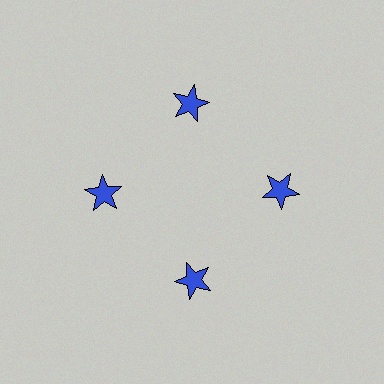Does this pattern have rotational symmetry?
Yes, this pattern has 4-fold rotational symmetry. It looks the same after rotating 90 degrees around the center.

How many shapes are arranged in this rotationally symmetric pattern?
There are 4 shapes, arranged in 4 groups of 1.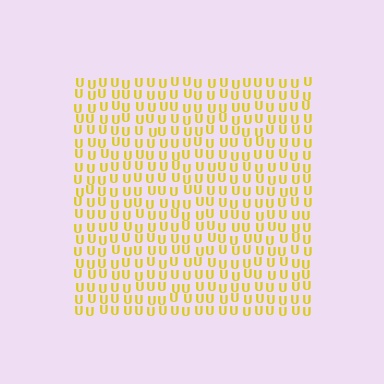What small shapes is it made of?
It is made of small letter U's.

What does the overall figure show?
The overall figure shows a square.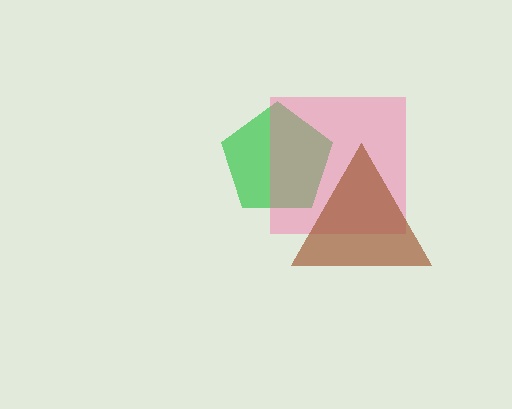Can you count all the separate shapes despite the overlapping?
Yes, there are 3 separate shapes.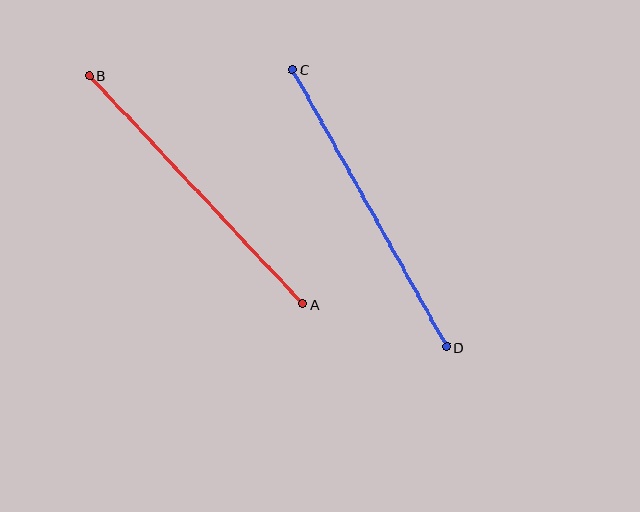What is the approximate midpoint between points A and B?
The midpoint is at approximately (196, 190) pixels.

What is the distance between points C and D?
The distance is approximately 318 pixels.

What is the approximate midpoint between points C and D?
The midpoint is at approximately (369, 208) pixels.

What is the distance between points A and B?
The distance is approximately 313 pixels.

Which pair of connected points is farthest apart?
Points C and D are farthest apart.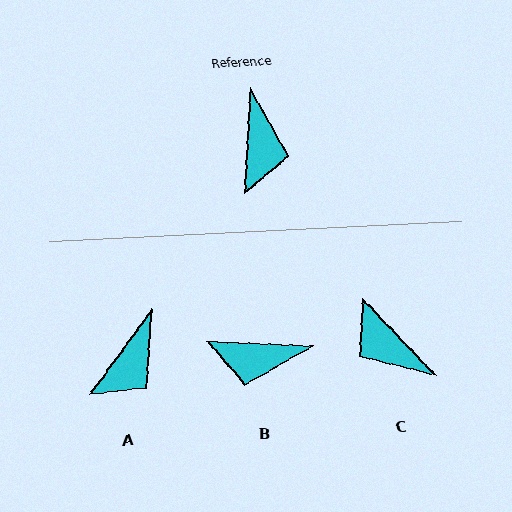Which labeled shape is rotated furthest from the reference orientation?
C, about 133 degrees away.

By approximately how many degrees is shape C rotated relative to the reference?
Approximately 133 degrees clockwise.